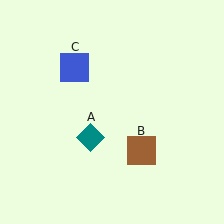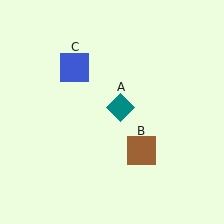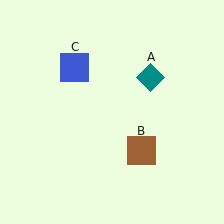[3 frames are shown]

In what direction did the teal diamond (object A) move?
The teal diamond (object A) moved up and to the right.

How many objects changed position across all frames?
1 object changed position: teal diamond (object A).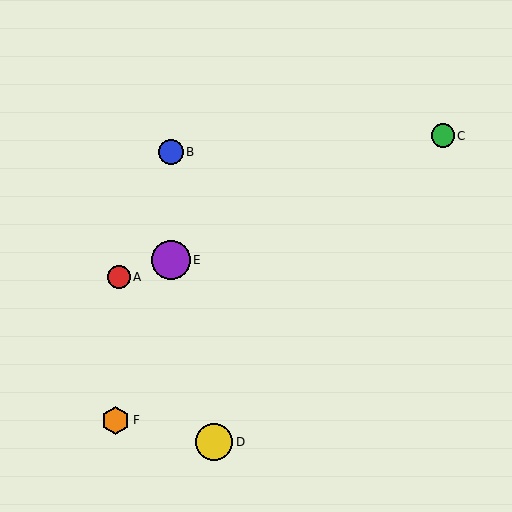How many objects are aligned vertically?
2 objects (B, E) are aligned vertically.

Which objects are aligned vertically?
Objects B, E are aligned vertically.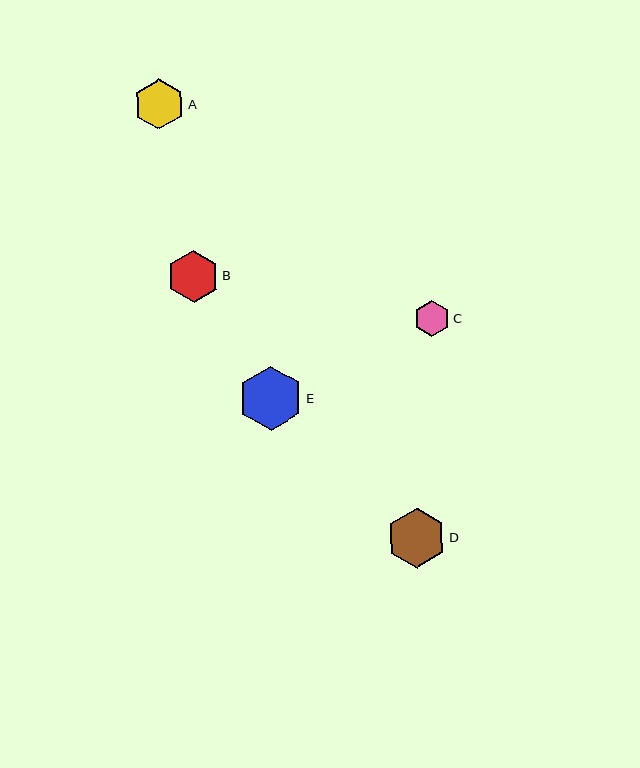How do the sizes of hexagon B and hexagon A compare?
Hexagon B and hexagon A are approximately the same size.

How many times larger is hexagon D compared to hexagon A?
Hexagon D is approximately 1.2 times the size of hexagon A.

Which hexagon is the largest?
Hexagon E is the largest with a size of approximately 64 pixels.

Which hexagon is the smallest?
Hexagon C is the smallest with a size of approximately 36 pixels.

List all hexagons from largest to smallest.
From largest to smallest: E, D, B, A, C.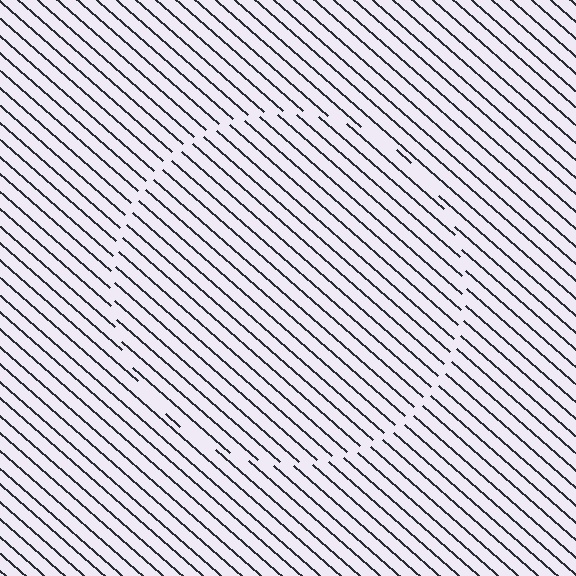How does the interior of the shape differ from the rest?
The interior of the shape contains the same grating, shifted by half a period — the contour is defined by the phase discontinuity where line-ends from the inner and outer gratings abut.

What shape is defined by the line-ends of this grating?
An illusory circle. The interior of the shape contains the same grating, shifted by half a period — the contour is defined by the phase discontinuity where line-ends from the inner and outer gratings abut.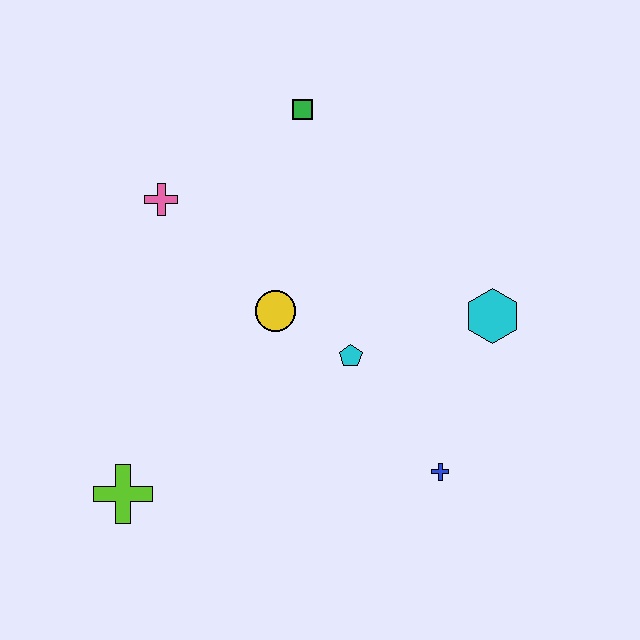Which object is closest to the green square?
The pink cross is closest to the green square.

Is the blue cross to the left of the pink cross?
No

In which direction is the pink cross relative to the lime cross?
The pink cross is above the lime cross.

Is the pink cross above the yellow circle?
Yes